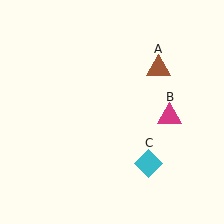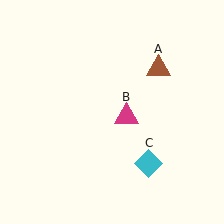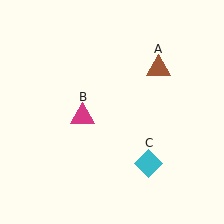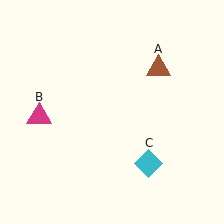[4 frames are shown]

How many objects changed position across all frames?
1 object changed position: magenta triangle (object B).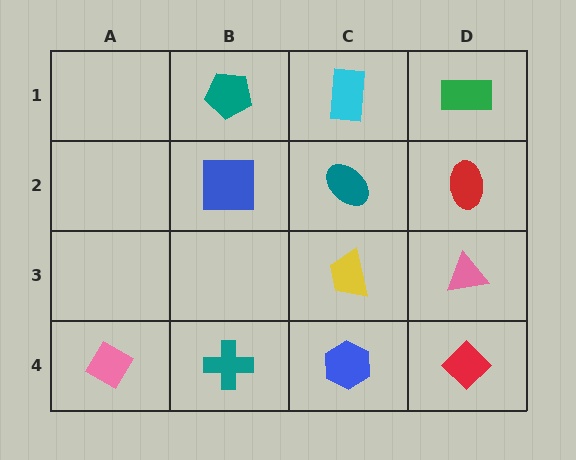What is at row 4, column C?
A blue hexagon.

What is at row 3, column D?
A pink triangle.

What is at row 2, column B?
A blue square.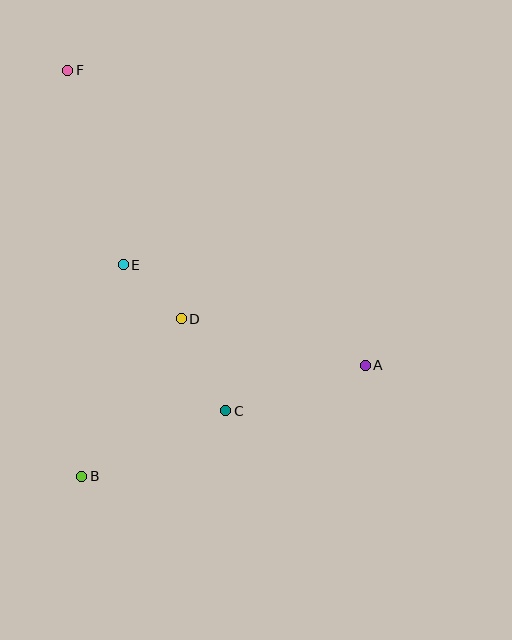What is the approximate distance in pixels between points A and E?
The distance between A and E is approximately 262 pixels.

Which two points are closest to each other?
Points D and E are closest to each other.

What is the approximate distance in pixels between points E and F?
The distance between E and F is approximately 202 pixels.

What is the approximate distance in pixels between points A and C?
The distance between A and C is approximately 147 pixels.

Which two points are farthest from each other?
Points A and F are farthest from each other.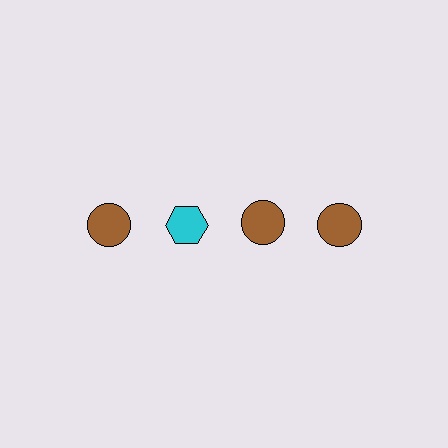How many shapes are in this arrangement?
There are 4 shapes arranged in a grid pattern.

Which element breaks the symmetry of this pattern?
The cyan hexagon in the top row, second from left column breaks the symmetry. All other shapes are brown circles.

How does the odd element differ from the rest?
It differs in both color (cyan instead of brown) and shape (hexagon instead of circle).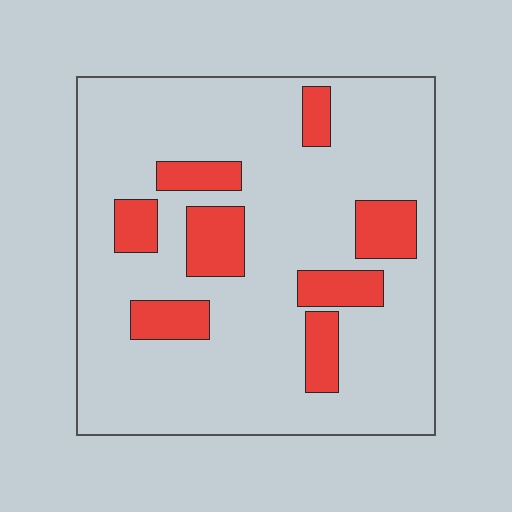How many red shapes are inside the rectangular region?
8.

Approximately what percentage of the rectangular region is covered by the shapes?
Approximately 20%.